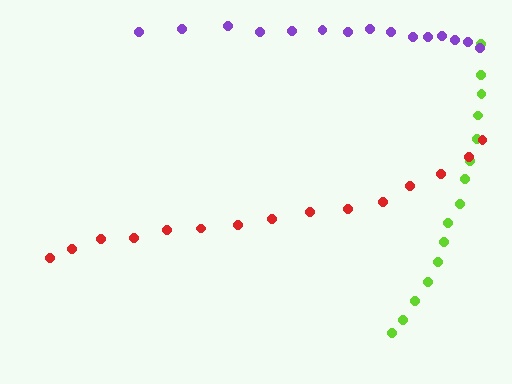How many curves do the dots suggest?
There are 3 distinct paths.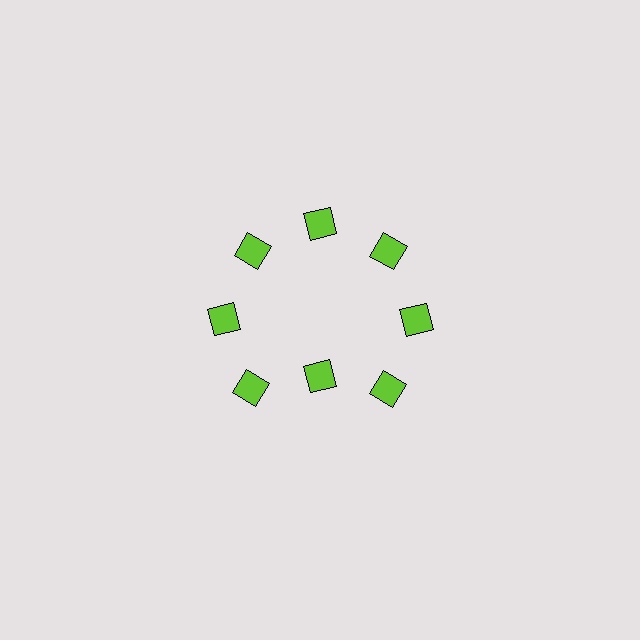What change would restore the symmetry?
The symmetry would be restored by moving it outward, back onto the ring so that all 8 diamonds sit at equal angles and equal distance from the center.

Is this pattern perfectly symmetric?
No. The 8 lime diamonds are arranged in a ring, but one element near the 6 o'clock position is pulled inward toward the center, breaking the 8-fold rotational symmetry.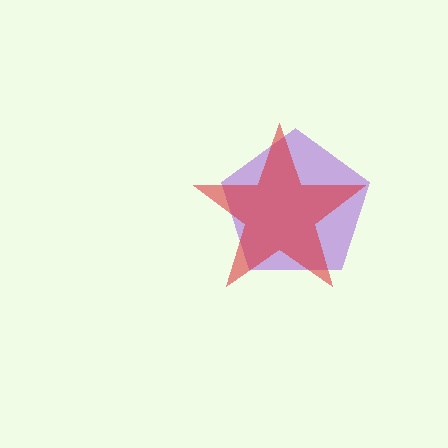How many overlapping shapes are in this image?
There are 2 overlapping shapes in the image.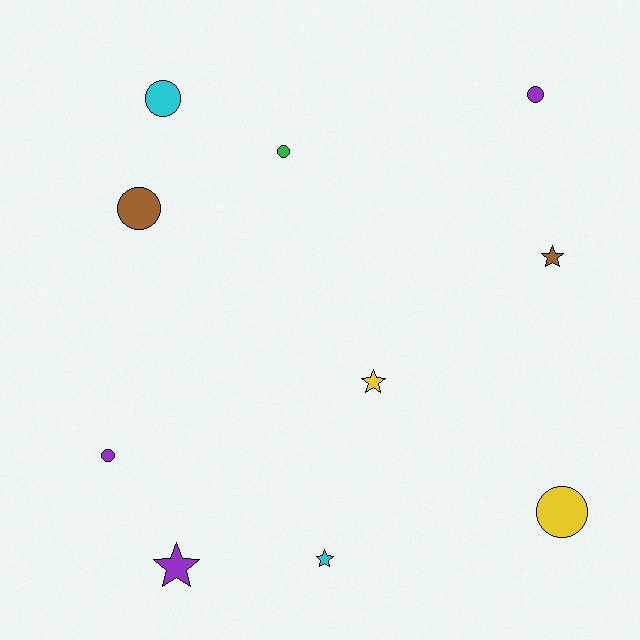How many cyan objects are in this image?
There are 2 cyan objects.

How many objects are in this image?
There are 10 objects.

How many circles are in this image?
There are 6 circles.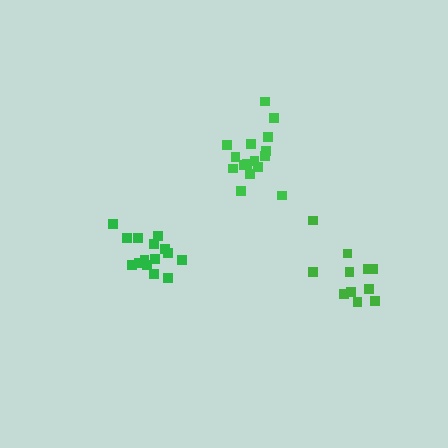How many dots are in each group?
Group 1: 15 dots, Group 2: 11 dots, Group 3: 16 dots (42 total).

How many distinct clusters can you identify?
There are 3 distinct clusters.